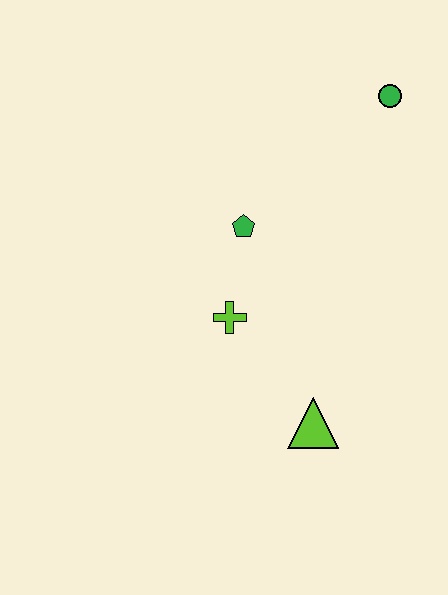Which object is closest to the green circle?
The green pentagon is closest to the green circle.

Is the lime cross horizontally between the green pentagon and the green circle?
No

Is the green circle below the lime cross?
No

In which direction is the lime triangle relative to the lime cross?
The lime triangle is below the lime cross.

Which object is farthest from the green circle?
The lime triangle is farthest from the green circle.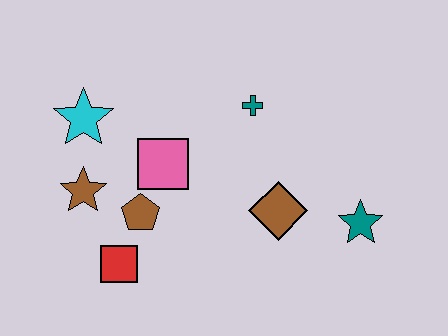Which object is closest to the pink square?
The brown pentagon is closest to the pink square.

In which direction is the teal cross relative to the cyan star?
The teal cross is to the right of the cyan star.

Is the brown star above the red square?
Yes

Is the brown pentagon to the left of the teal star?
Yes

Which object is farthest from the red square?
The teal star is farthest from the red square.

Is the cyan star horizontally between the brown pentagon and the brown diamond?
No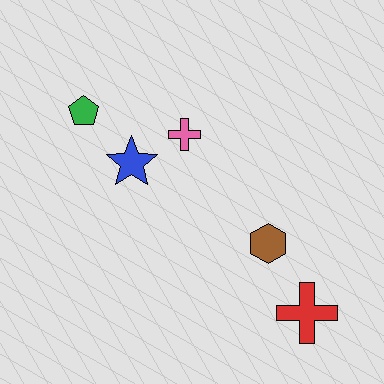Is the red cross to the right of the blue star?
Yes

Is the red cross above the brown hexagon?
No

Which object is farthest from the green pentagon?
The red cross is farthest from the green pentagon.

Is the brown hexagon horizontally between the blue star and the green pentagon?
No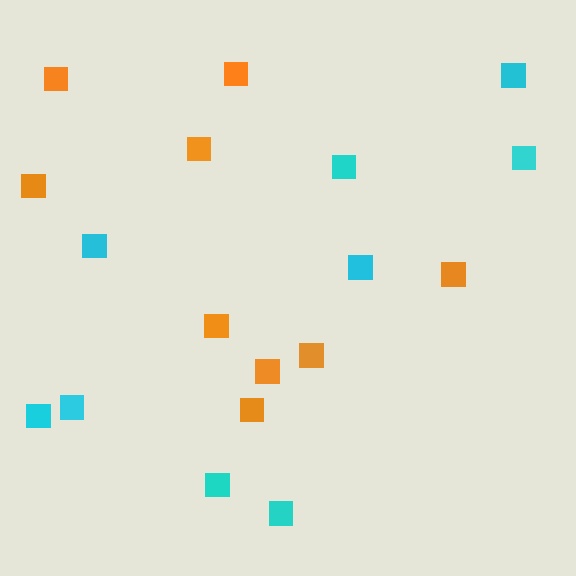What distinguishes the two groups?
There are 2 groups: one group of cyan squares (9) and one group of orange squares (9).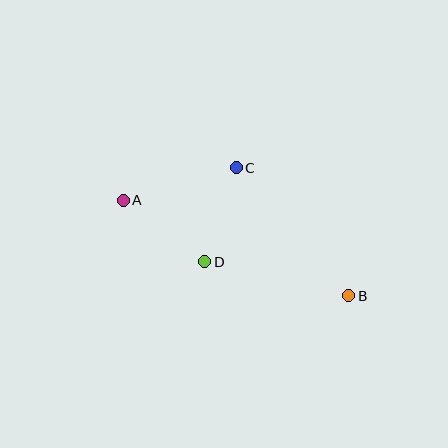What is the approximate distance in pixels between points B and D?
The distance between B and D is approximately 148 pixels.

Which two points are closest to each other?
Points C and D are closest to each other.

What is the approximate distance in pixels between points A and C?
The distance between A and C is approximately 118 pixels.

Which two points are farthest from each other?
Points A and B are farthest from each other.